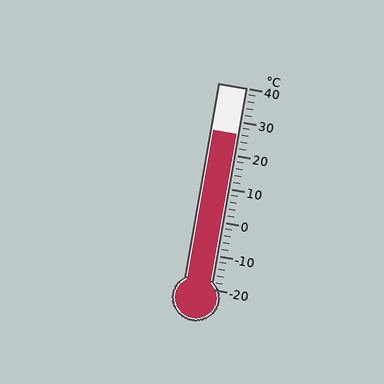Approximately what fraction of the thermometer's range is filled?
The thermometer is filled to approximately 75% of its range.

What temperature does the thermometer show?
The thermometer shows approximately 26°C.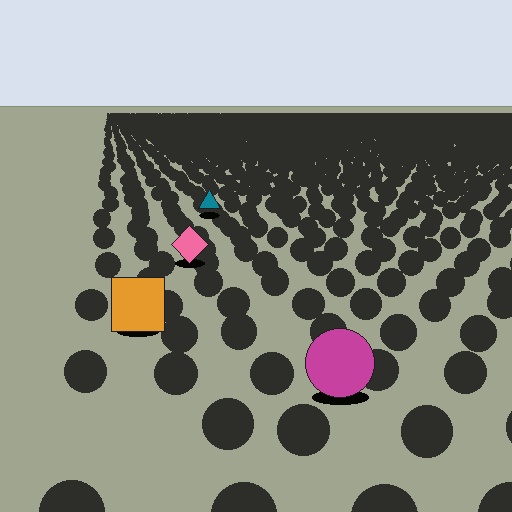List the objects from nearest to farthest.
From nearest to farthest: the magenta circle, the orange square, the pink diamond, the teal triangle.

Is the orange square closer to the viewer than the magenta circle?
No. The magenta circle is closer — you can tell from the texture gradient: the ground texture is coarser near it.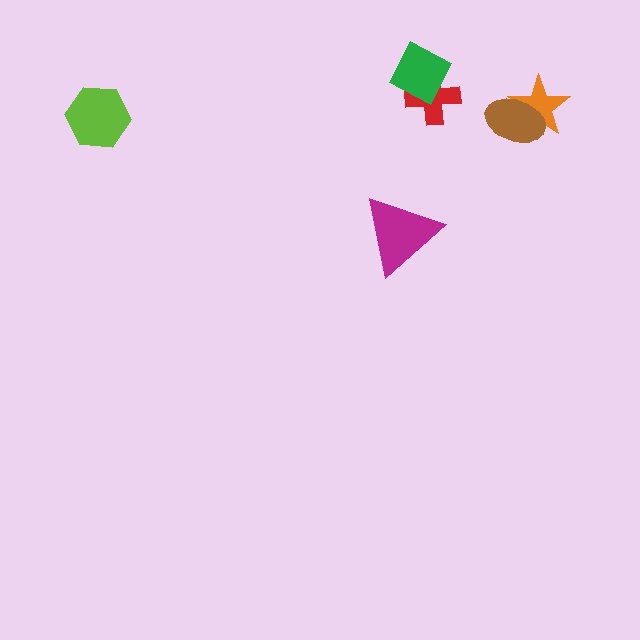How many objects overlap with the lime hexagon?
0 objects overlap with the lime hexagon.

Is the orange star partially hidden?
Yes, it is partially covered by another shape.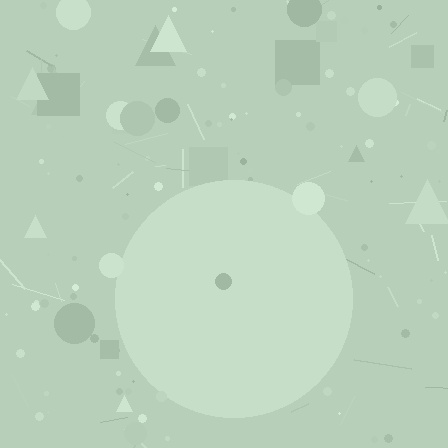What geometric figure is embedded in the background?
A circle is embedded in the background.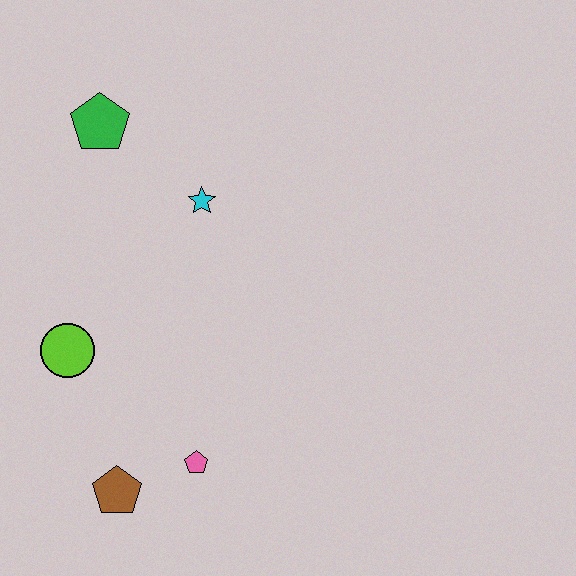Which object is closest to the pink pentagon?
The brown pentagon is closest to the pink pentagon.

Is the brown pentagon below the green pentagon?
Yes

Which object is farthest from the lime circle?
The green pentagon is farthest from the lime circle.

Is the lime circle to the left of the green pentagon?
Yes